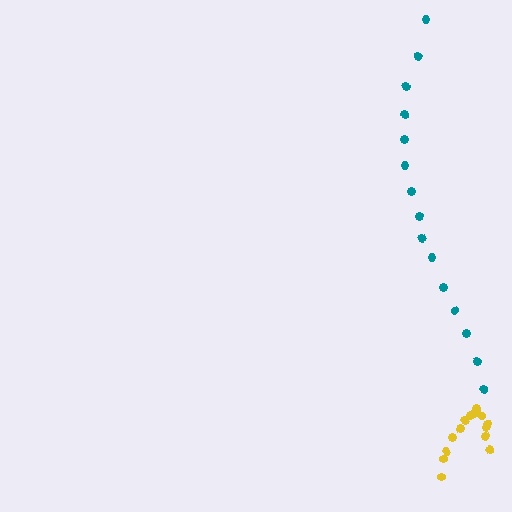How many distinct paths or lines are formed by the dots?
There are 2 distinct paths.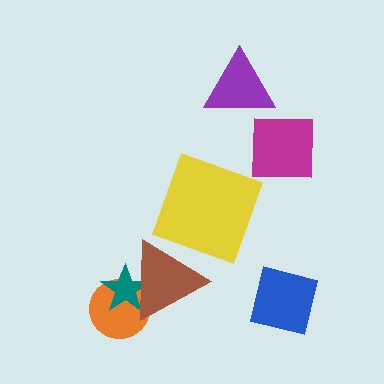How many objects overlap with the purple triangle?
0 objects overlap with the purple triangle.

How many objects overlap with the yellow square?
0 objects overlap with the yellow square.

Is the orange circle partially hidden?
Yes, it is partially covered by another shape.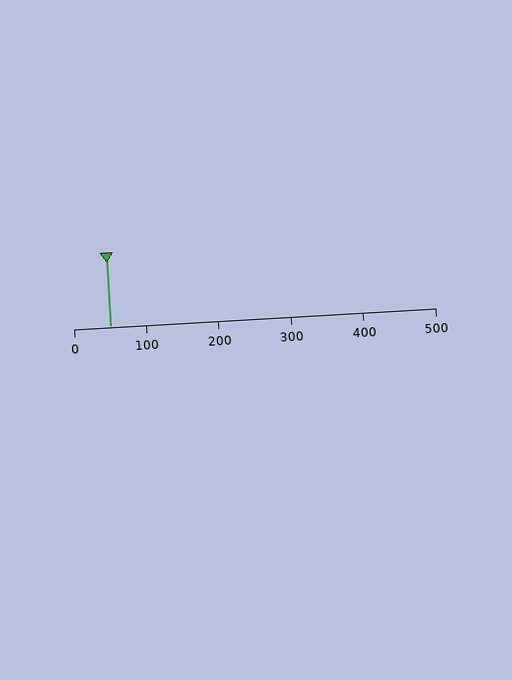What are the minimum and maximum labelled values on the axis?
The axis runs from 0 to 500.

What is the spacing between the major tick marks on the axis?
The major ticks are spaced 100 apart.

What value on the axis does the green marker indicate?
The marker indicates approximately 50.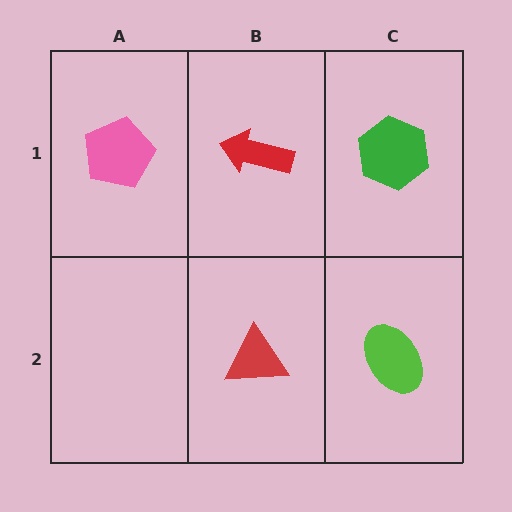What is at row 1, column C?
A green hexagon.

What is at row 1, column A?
A pink pentagon.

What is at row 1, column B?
A red arrow.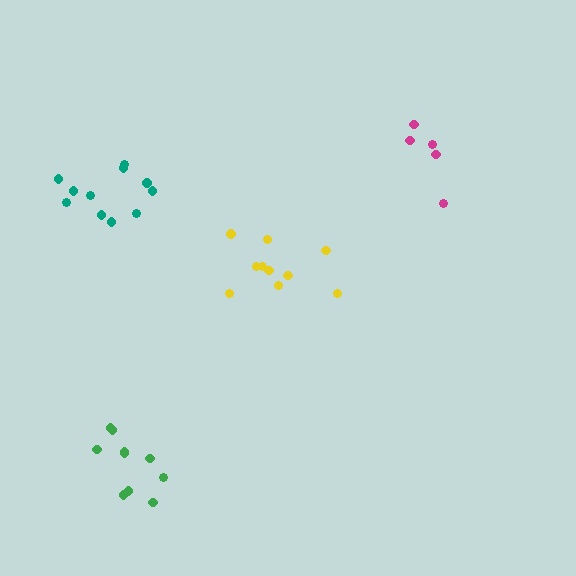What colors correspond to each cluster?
The clusters are colored: green, yellow, teal, magenta.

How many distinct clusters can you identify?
There are 4 distinct clusters.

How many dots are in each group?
Group 1: 10 dots, Group 2: 10 dots, Group 3: 11 dots, Group 4: 5 dots (36 total).